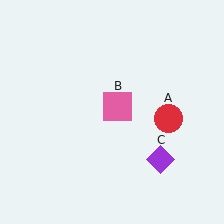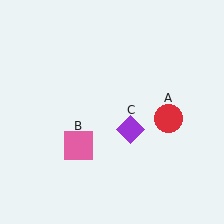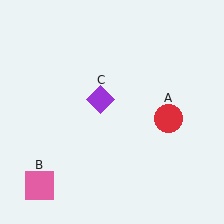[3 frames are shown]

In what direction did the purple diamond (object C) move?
The purple diamond (object C) moved up and to the left.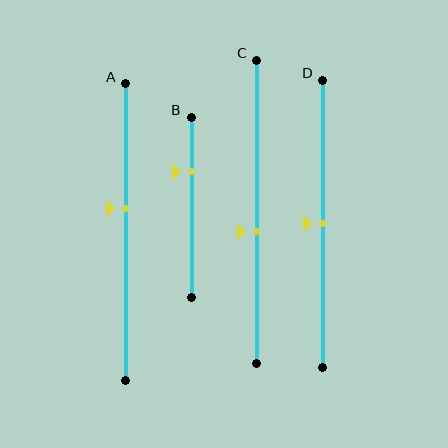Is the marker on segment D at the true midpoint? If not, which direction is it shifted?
Yes, the marker on segment D is at the true midpoint.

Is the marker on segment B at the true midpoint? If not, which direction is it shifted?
No, the marker on segment B is shifted upward by about 20% of the segment length.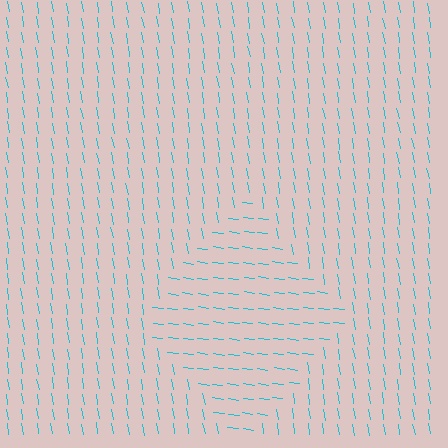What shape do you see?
I see a diamond.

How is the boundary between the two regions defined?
The boundary is defined purely by a change in line orientation (approximately 73 degrees difference). All lines are the same color and thickness.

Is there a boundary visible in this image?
Yes, there is a texture boundary formed by a change in line orientation.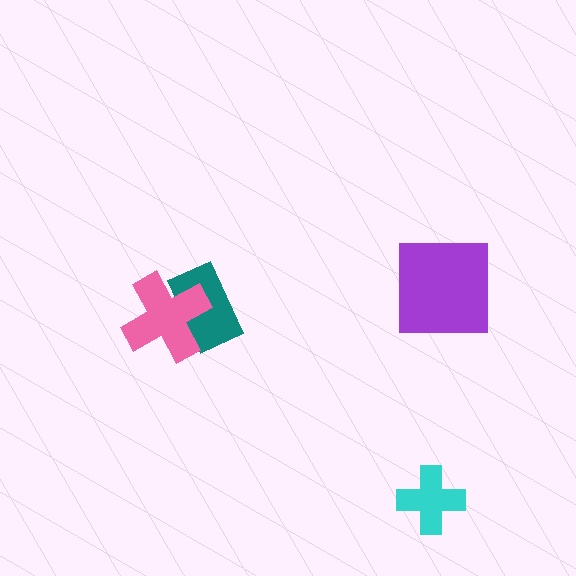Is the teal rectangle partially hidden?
Yes, it is partially covered by another shape.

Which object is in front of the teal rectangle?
The pink cross is in front of the teal rectangle.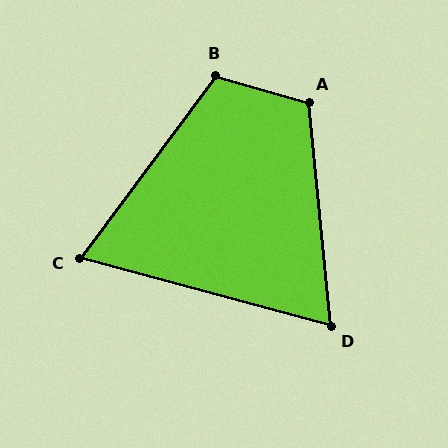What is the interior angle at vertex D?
Approximately 69 degrees (acute).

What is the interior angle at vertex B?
Approximately 111 degrees (obtuse).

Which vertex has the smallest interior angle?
C, at approximately 68 degrees.